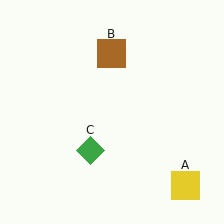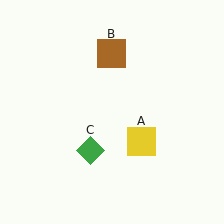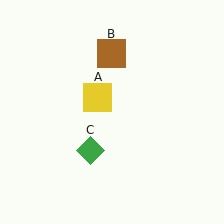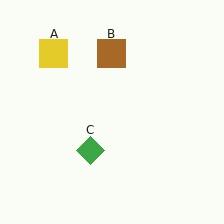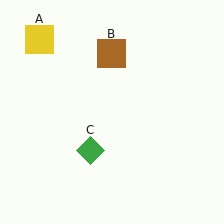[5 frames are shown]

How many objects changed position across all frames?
1 object changed position: yellow square (object A).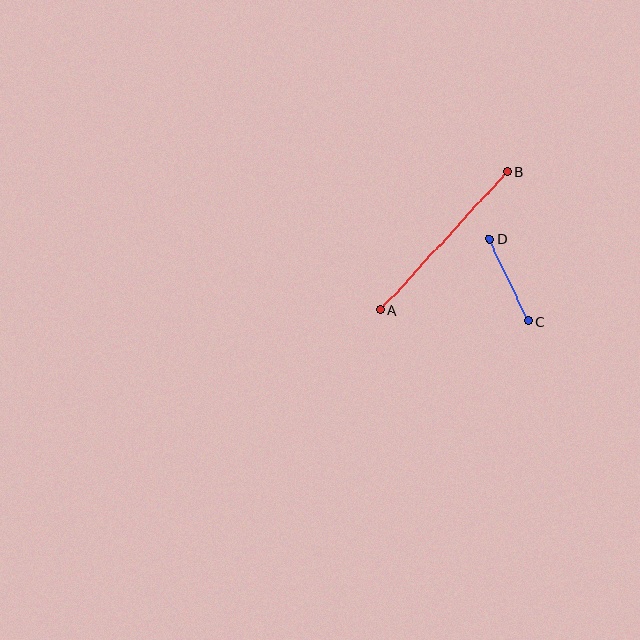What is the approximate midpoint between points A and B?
The midpoint is at approximately (444, 241) pixels.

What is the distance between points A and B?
The distance is approximately 188 pixels.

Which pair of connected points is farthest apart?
Points A and B are farthest apart.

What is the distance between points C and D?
The distance is approximately 91 pixels.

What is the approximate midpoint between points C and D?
The midpoint is at approximately (509, 280) pixels.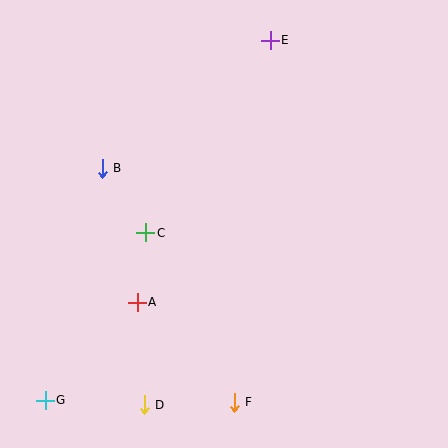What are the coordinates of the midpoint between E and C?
The midpoint between E and C is at (208, 136).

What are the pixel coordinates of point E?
Point E is at (270, 40).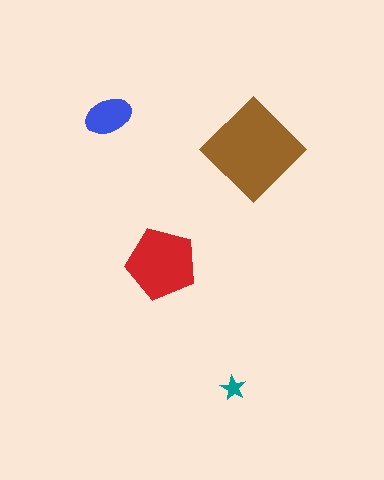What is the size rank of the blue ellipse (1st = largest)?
3rd.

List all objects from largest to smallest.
The brown diamond, the red pentagon, the blue ellipse, the teal star.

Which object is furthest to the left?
The blue ellipse is leftmost.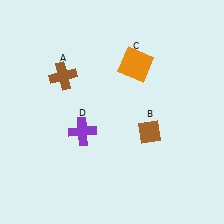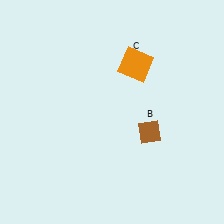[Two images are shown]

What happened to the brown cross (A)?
The brown cross (A) was removed in Image 2. It was in the top-left area of Image 1.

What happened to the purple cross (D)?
The purple cross (D) was removed in Image 2. It was in the bottom-left area of Image 1.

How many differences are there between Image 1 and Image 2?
There are 2 differences between the two images.